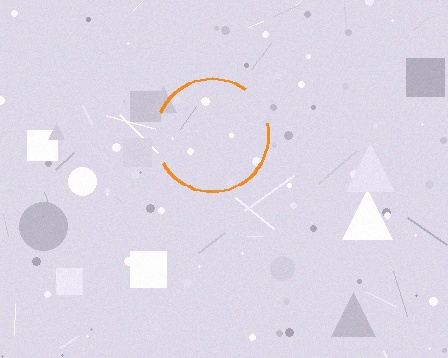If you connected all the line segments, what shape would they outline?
They would outline a circle.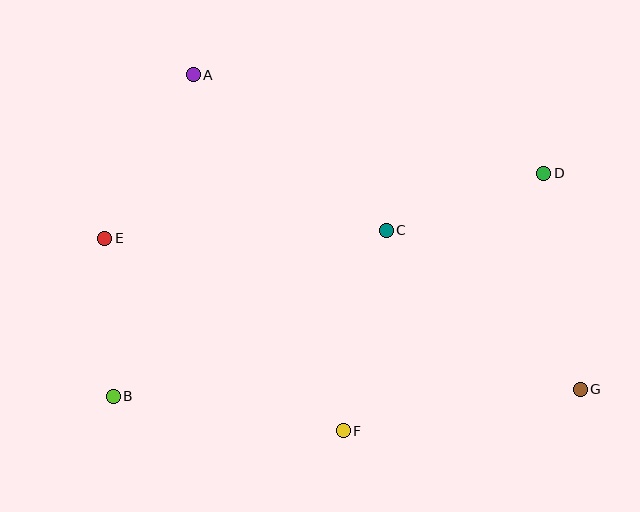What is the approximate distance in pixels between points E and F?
The distance between E and F is approximately 306 pixels.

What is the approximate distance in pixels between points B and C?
The distance between B and C is approximately 319 pixels.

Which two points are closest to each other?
Points B and E are closest to each other.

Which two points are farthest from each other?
Points E and G are farthest from each other.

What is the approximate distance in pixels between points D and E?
The distance between D and E is approximately 444 pixels.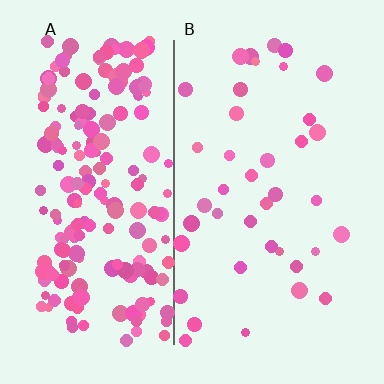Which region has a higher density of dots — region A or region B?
A (the left).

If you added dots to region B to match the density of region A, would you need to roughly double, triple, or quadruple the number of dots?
Approximately quadruple.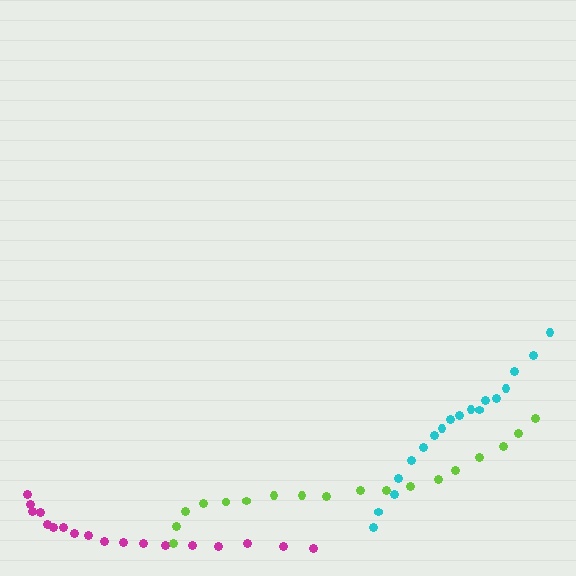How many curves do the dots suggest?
There are 3 distinct paths.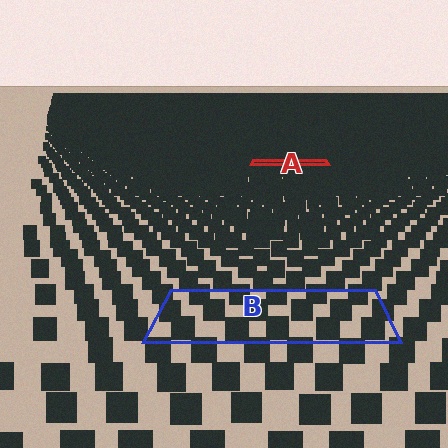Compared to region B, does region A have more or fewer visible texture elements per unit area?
Region A has more texture elements per unit area — they are packed more densely because it is farther away.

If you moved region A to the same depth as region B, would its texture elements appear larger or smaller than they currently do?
They would appear larger. At a closer depth, the same texture elements are projected at a bigger on-screen size.